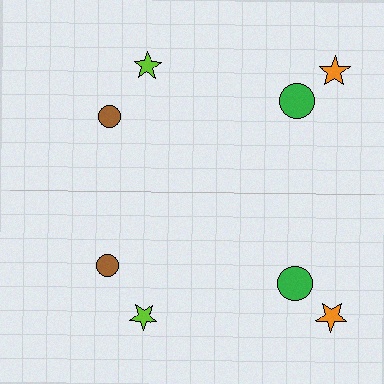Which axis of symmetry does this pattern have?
The pattern has a horizontal axis of symmetry running through the center of the image.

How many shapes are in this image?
There are 8 shapes in this image.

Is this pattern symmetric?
Yes, this pattern has bilateral (reflection) symmetry.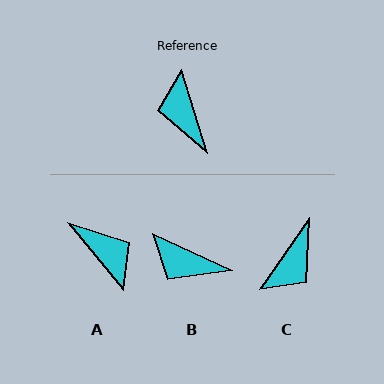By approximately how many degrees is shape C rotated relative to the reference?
Approximately 128 degrees counter-clockwise.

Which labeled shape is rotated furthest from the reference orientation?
A, about 158 degrees away.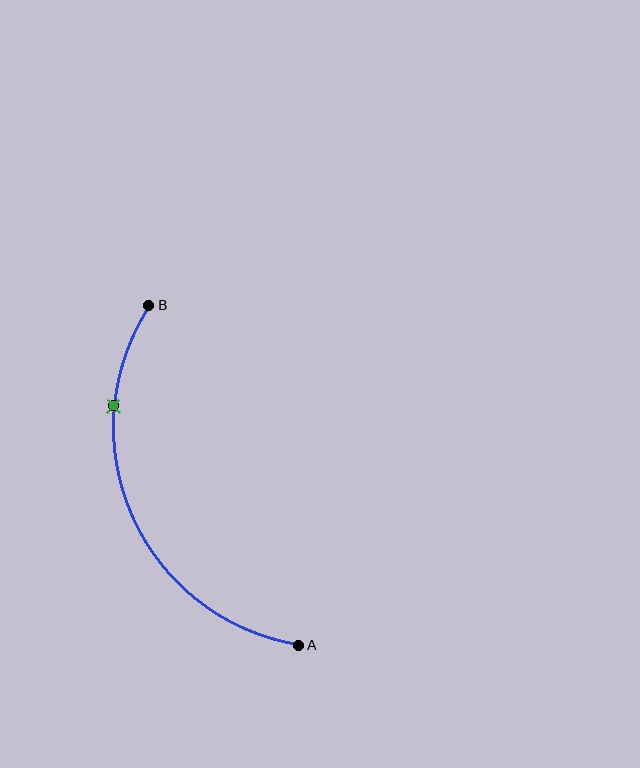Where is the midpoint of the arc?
The arc midpoint is the point on the curve farthest from the straight line joining A and B. It sits to the left of that line.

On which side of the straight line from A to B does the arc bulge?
The arc bulges to the left of the straight line connecting A and B.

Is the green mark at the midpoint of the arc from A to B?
No. The green mark lies on the arc but is closer to endpoint B. The arc midpoint would be at the point on the curve equidistant along the arc from both A and B.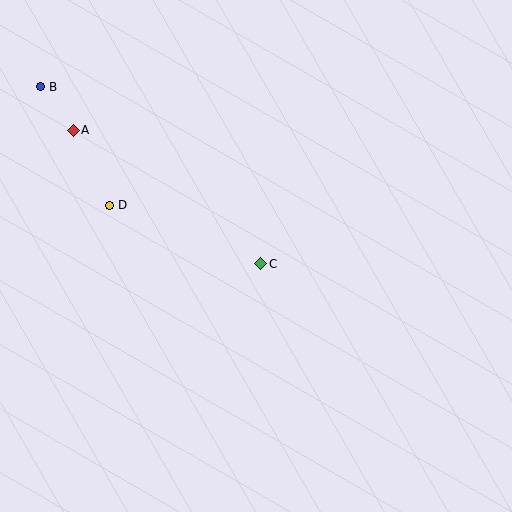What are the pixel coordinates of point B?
Point B is at (41, 87).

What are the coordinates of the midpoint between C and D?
The midpoint between C and D is at (185, 235).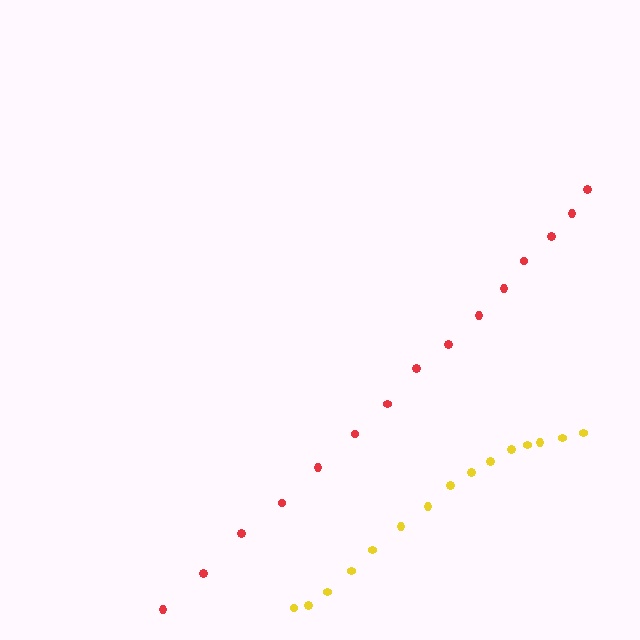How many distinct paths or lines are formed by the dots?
There are 2 distinct paths.